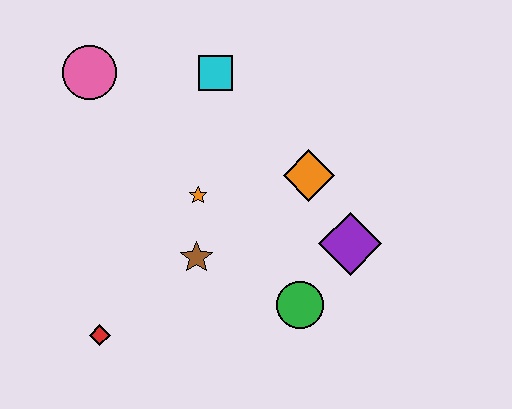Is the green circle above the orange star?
No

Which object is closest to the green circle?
The purple diamond is closest to the green circle.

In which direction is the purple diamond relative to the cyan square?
The purple diamond is below the cyan square.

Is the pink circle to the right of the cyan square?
No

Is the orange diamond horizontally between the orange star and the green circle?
No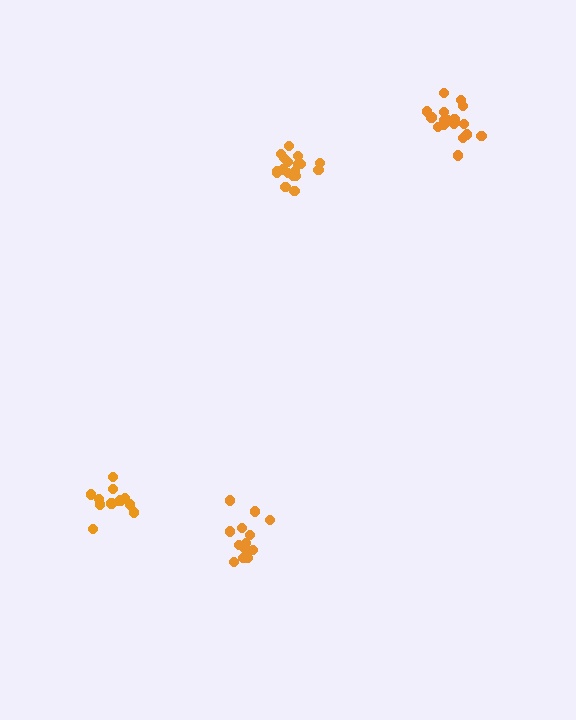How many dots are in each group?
Group 1: 13 dots, Group 2: 17 dots, Group 3: 12 dots, Group 4: 18 dots (60 total).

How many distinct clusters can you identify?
There are 4 distinct clusters.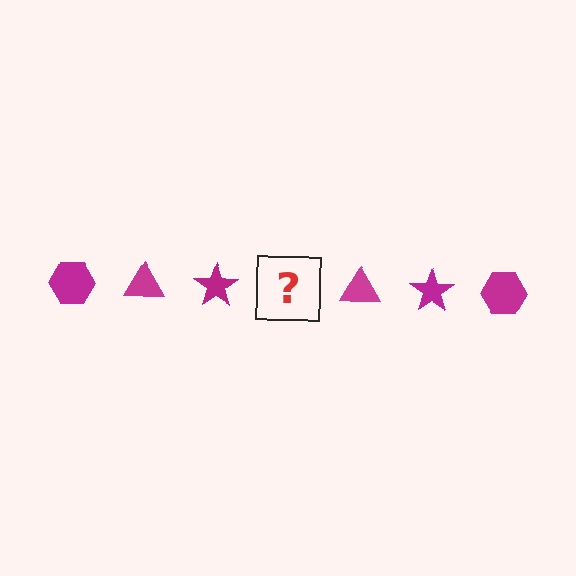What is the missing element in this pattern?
The missing element is a magenta hexagon.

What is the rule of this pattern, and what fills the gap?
The rule is that the pattern cycles through hexagon, triangle, star shapes in magenta. The gap should be filled with a magenta hexagon.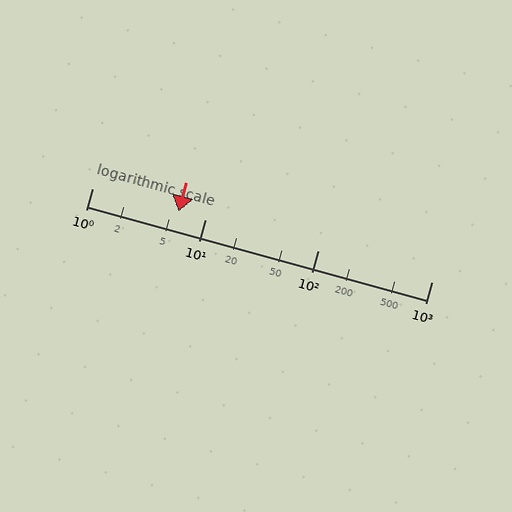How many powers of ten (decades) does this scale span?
The scale spans 3 decades, from 1 to 1000.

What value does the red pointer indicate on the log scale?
The pointer indicates approximately 5.8.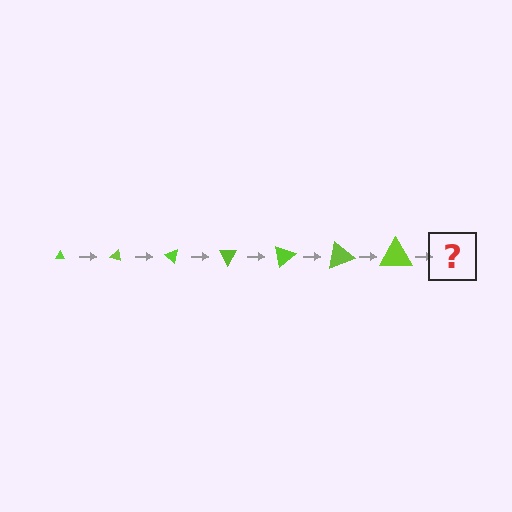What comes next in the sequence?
The next element should be a triangle, larger than the previous one and rotated 140 degrees from the start.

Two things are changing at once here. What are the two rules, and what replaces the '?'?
The two rules are that the triangle grows larger each step and it rotates 20 degrees each step. The '?' should be a triangle, larger than the previous one and rotated 140 degrees from the start.